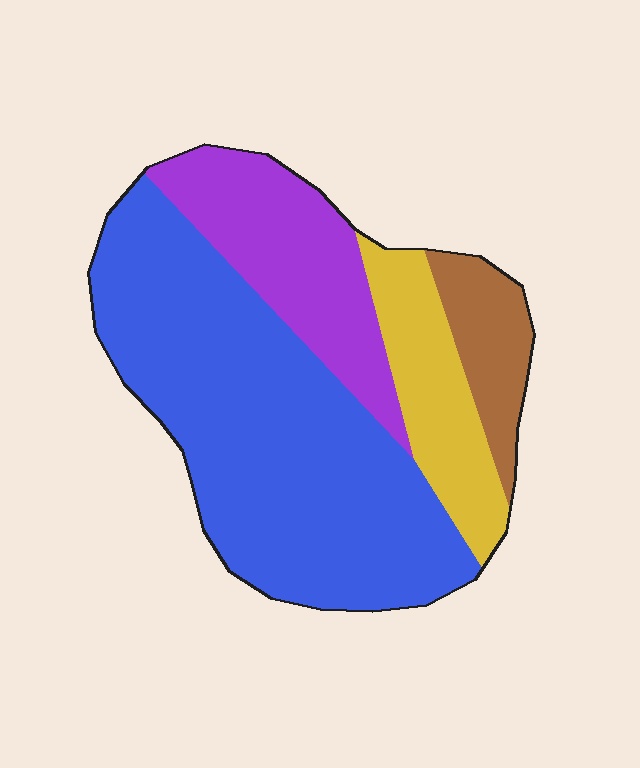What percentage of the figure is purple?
Purple covers 20% of the figure.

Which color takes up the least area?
Brown, at roughly 10%.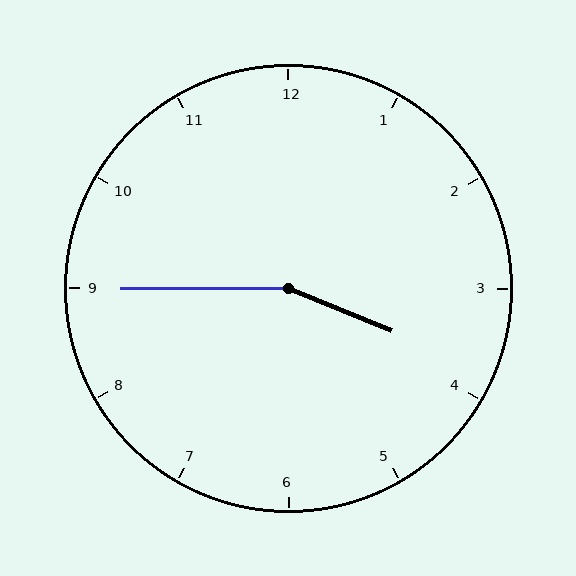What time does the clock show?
3:45.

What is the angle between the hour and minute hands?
Approximately 158 degrees.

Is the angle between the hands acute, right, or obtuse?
It is obtuse.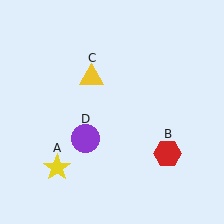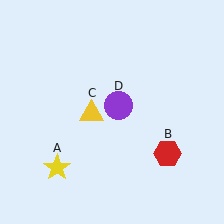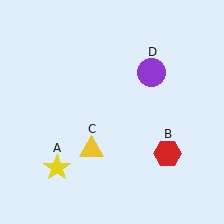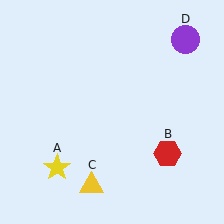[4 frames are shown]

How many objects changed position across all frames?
2 objects changed position: yellow triangle (object C), purple circle (object D).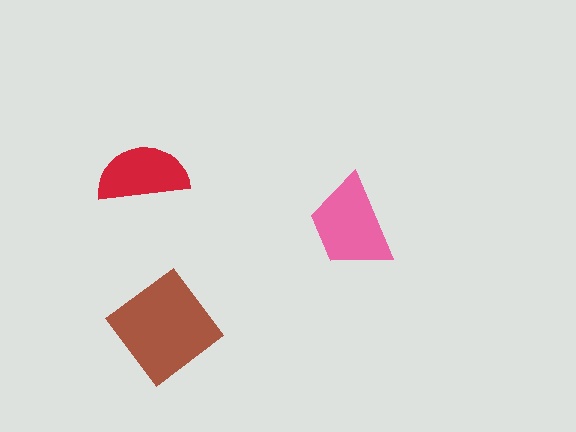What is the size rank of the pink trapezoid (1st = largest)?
2nd.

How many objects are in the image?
There are 3 objects in the image.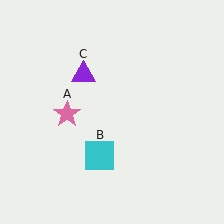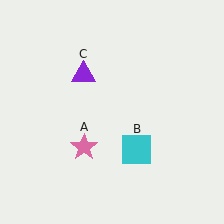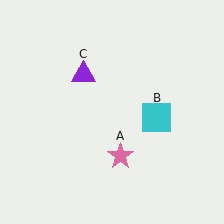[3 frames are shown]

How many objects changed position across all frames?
2 objects changed position: pink star (object A), cyan square (object B).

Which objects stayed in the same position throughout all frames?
Purple triangle (object C) remained stationary.